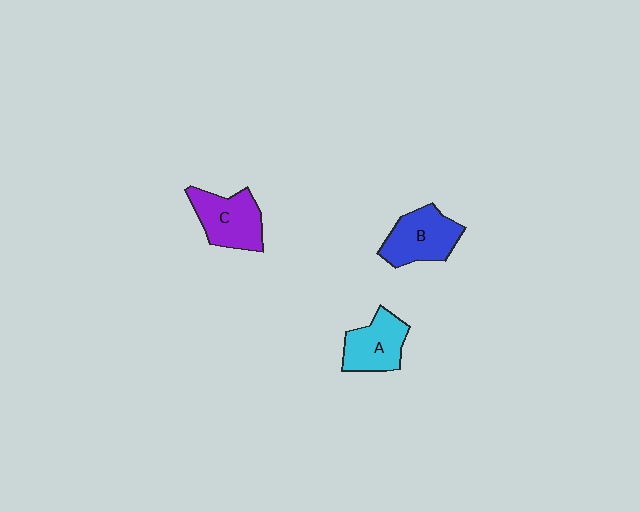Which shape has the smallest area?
Shape A (cyan).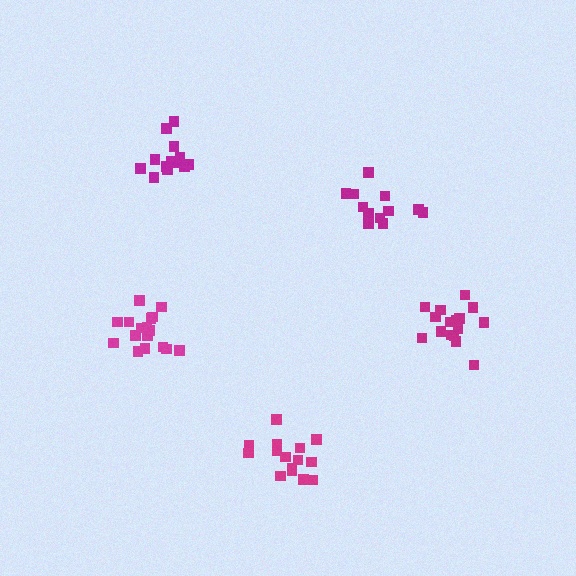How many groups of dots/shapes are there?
There are 5 groups.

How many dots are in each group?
Group 1: 17 dots, Group 2: 14 dots, Group 3: 15 dots, Group 4: 12 dots, Group 5: 16 dots (74 total).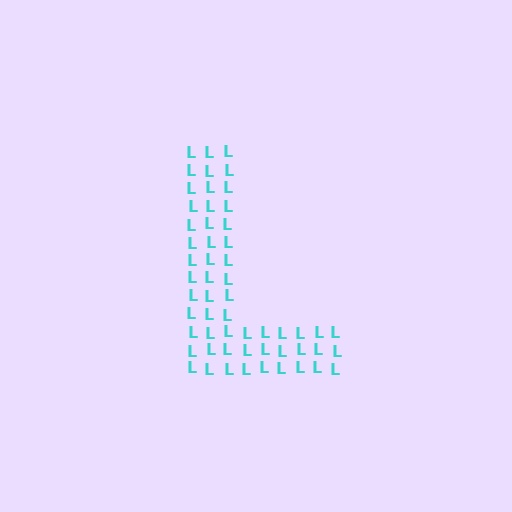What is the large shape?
The large shape is the letter L.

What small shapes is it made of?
It is made of small letter L's.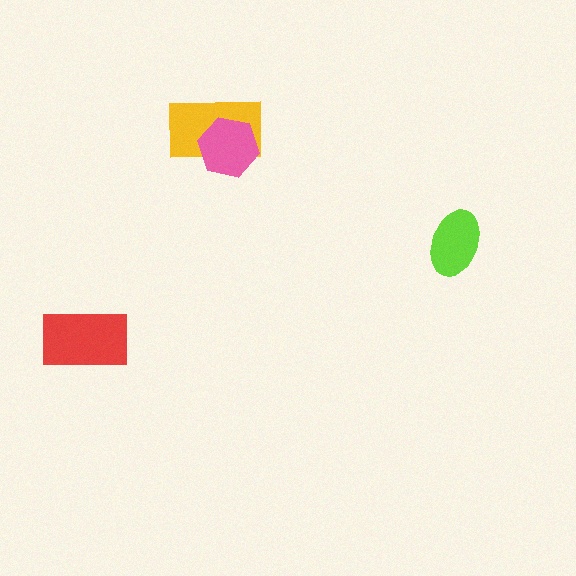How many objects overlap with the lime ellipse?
0 objects overlap with the lime ellipse.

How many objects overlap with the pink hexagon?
1 object overlaps with the pink hexagon.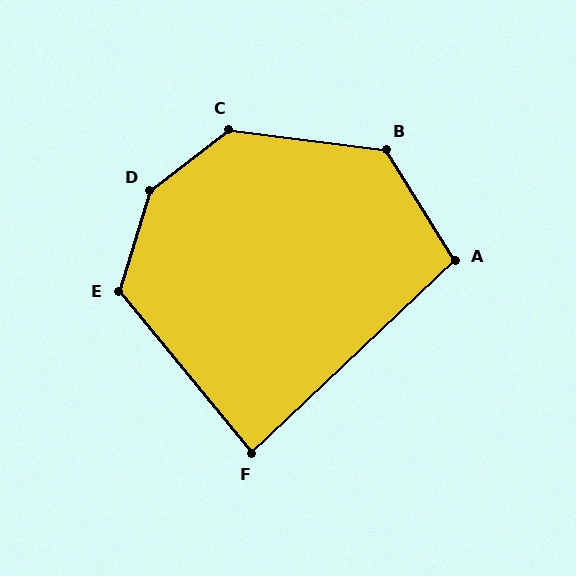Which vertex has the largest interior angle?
D, at approximately 145 degrees.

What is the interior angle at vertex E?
Approximately 124 degrees (obtuse).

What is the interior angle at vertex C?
Approximately 135 degrees (obtuse).